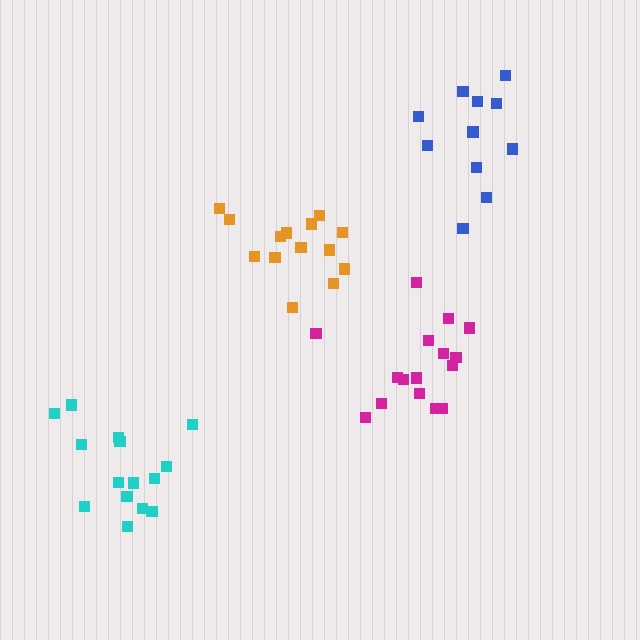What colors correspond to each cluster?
The clusters are colored: orange, magenta, blue, cyan.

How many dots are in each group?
Group 1: 14 dots, Group 2: 16 dots, Group 3: 11 dots, Group 4: 15 dots (56 total).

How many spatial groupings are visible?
There are 4 spatial groupings.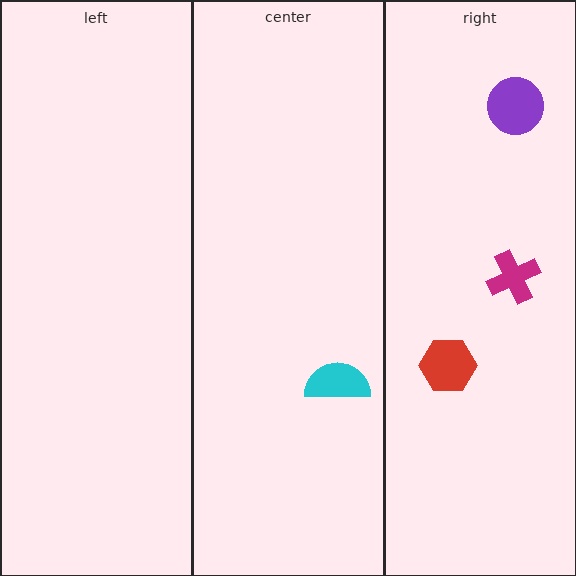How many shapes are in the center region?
1.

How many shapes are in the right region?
3.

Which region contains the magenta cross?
The right region.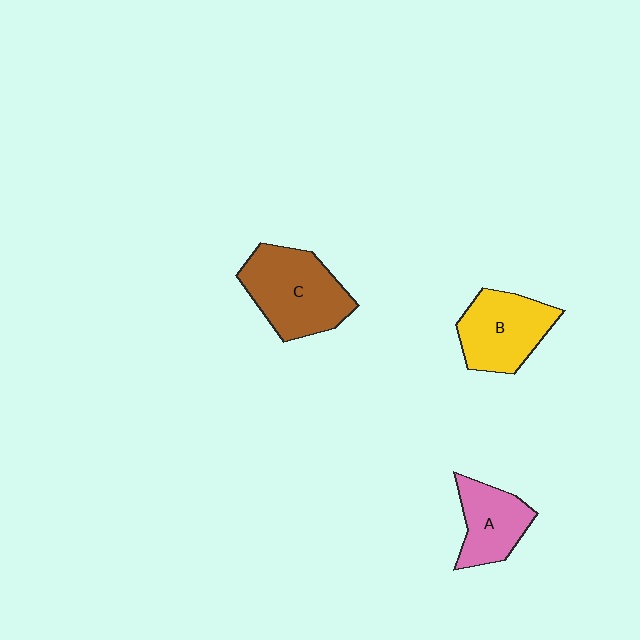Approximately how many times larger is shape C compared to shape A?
Approximately 1.5 times.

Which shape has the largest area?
Shape C (brown).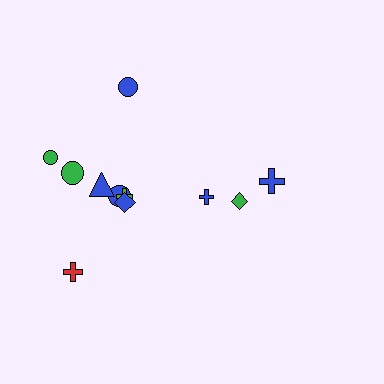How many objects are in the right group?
There are 3 objects.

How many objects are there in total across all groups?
There are 11 objects.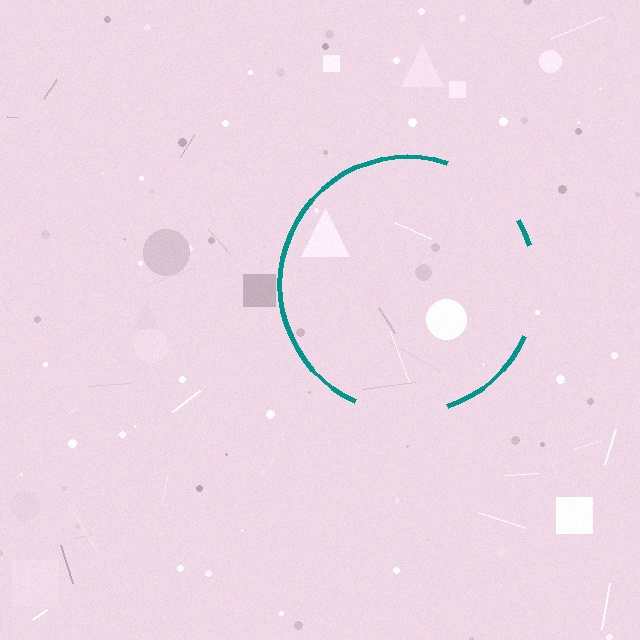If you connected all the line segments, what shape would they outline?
They would outline a circle.